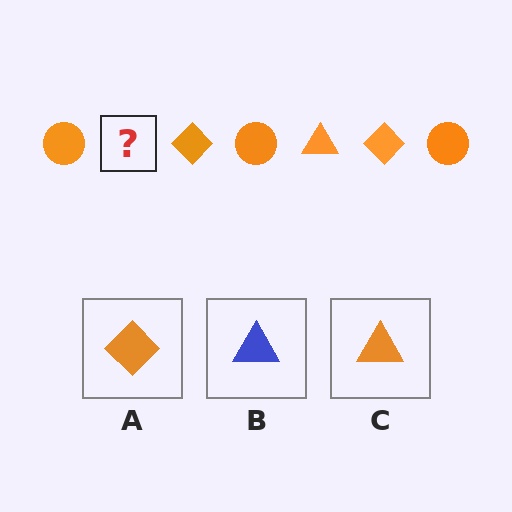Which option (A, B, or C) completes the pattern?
C.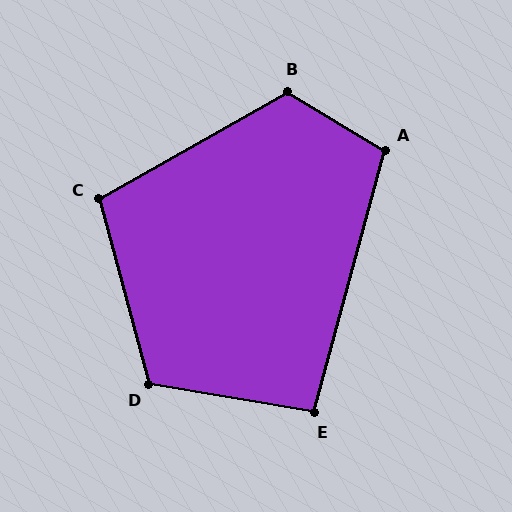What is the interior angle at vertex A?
Approximately 106 degrees (obtuse).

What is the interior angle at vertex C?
Approximately 105 degrees (obtuse).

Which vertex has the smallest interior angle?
E, at approximately 95 degrees.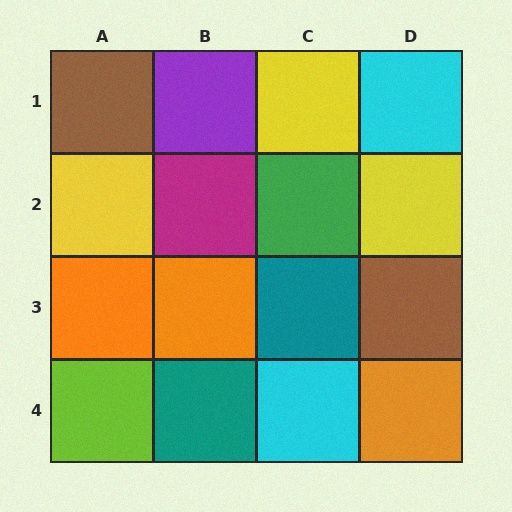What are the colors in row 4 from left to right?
Lime, teal, cyan, orange.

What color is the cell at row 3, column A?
Orange.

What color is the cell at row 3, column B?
Orange.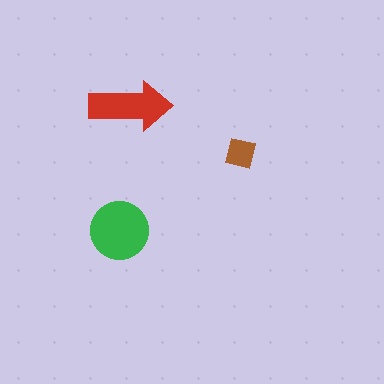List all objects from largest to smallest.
The green circle, the red arrow, the brown square.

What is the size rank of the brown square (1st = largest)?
3rd.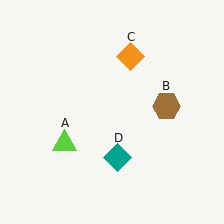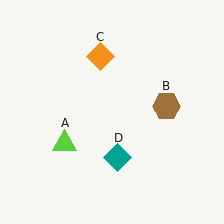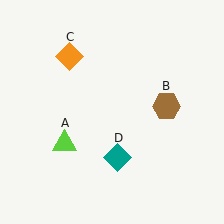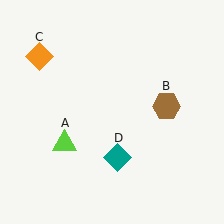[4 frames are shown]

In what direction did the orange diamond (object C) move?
The orange diamond (object C) moved left.